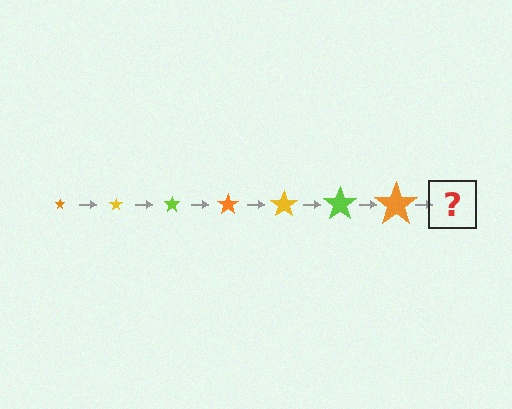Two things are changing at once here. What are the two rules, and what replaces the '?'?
The two rules are that the star grows larger each step and the color cycles through orange, yellow, and lime. The '?' should be a yellow star, larger than the previous one.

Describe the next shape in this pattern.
It should be a yellow star, larger than the previous one.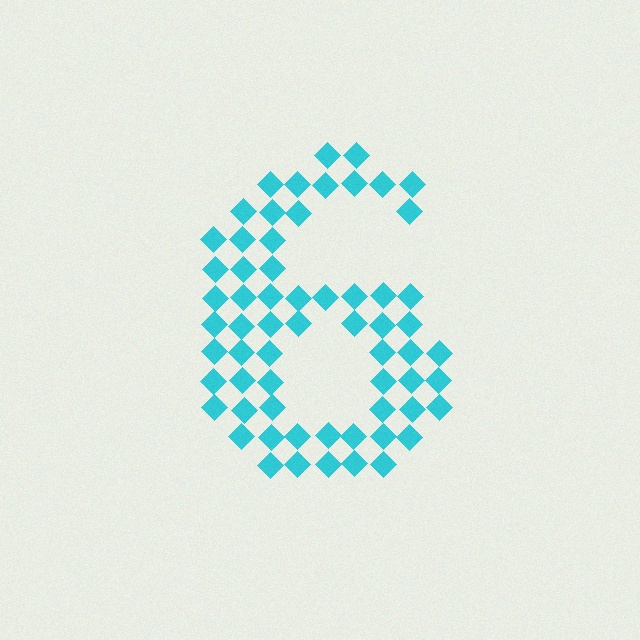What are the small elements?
The small elements are diamonds.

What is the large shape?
The large shape is the digit 6.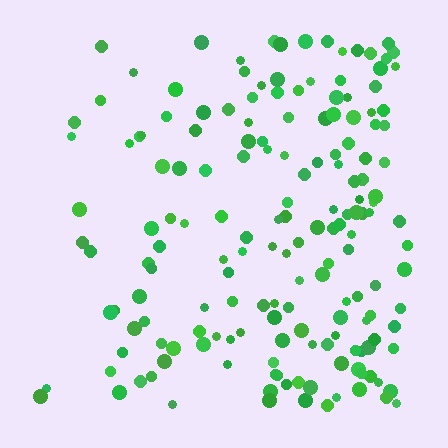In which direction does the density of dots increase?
From left to right, with the right side densest.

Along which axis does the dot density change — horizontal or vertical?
Horizontal.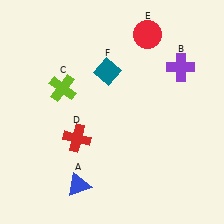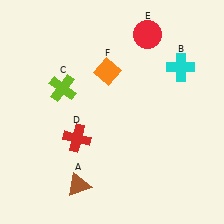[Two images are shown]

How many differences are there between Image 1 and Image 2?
There are 3 differences between the two images.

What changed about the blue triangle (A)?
In Image 1, A is blue. In Image 2, it changed to brown.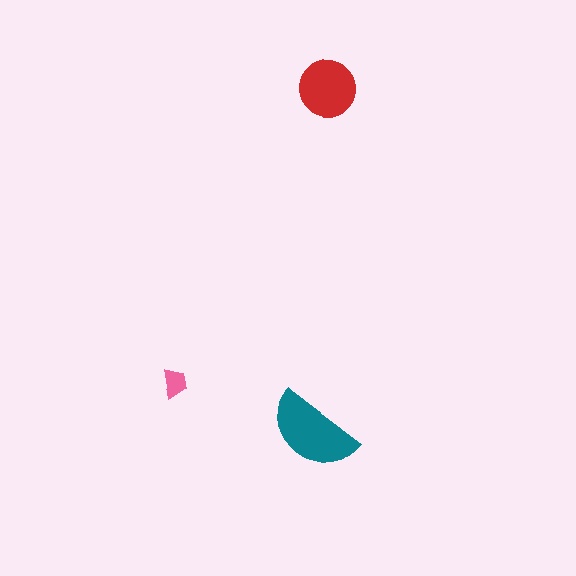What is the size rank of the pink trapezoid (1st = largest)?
3rd.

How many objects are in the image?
There are 3 objects in the image.